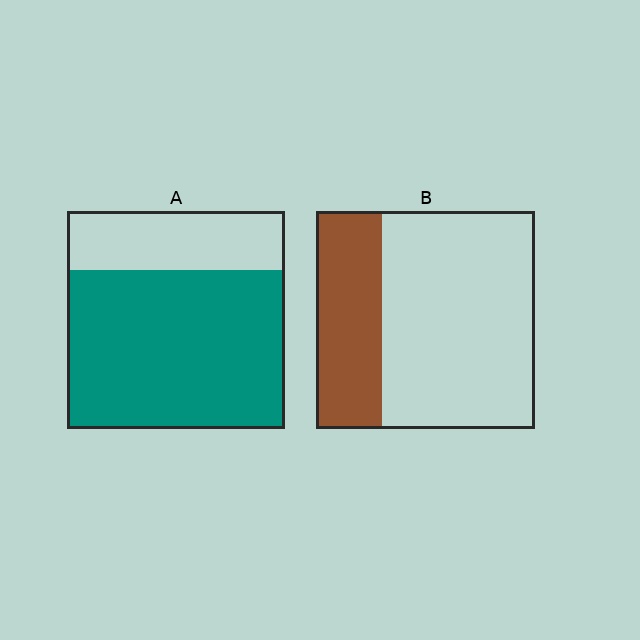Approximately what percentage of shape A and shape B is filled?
A is approximately 75% and B is approximately 30%.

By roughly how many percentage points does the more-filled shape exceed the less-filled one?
By roughly 45 percentage points (A over B).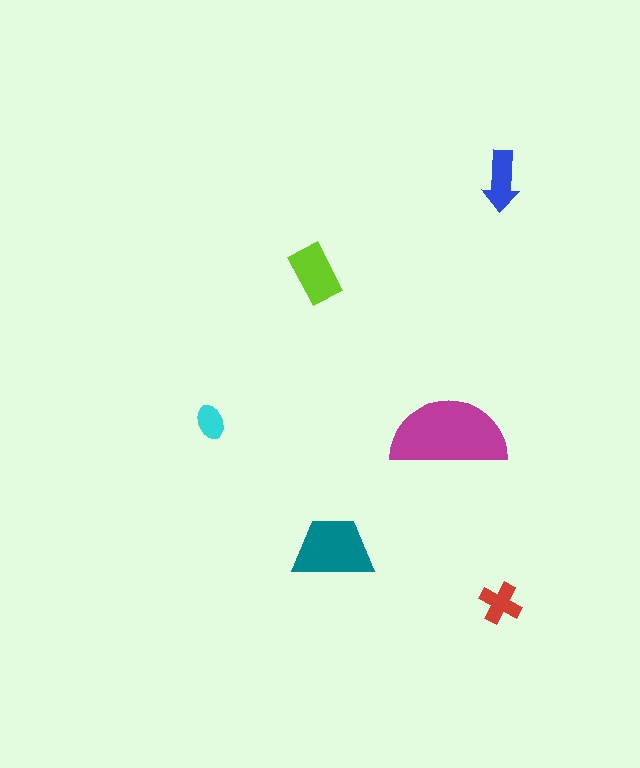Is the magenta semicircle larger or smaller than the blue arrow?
Larger.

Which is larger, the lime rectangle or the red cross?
The lime rectangle.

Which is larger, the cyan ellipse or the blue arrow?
The blue arrow.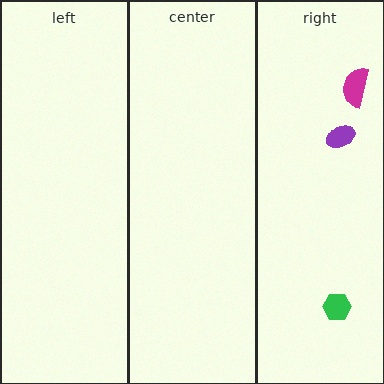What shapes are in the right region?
The magenta semicircle, the green hexagon, the purple ellipse.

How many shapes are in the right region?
3.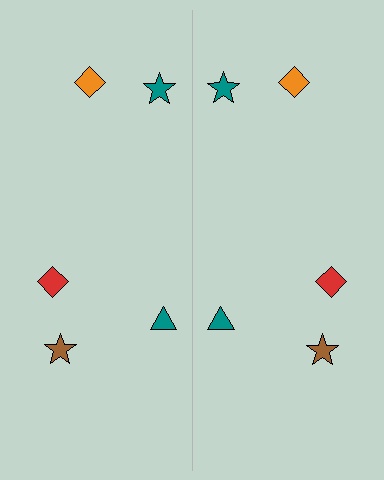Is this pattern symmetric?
Yes, this pattern has bilateral (reflection) symmetry.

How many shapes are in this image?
There are 10 shapes in this image.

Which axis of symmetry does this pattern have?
The pattern has a vertical axis of symmetry running through the center of the image.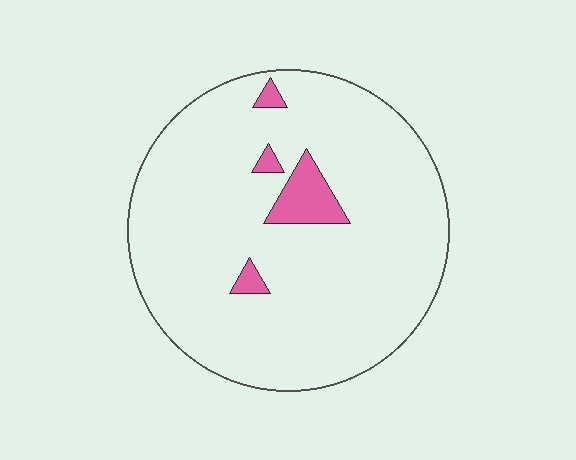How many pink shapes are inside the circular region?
4.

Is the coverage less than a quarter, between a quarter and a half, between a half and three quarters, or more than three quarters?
Less than a quarter.